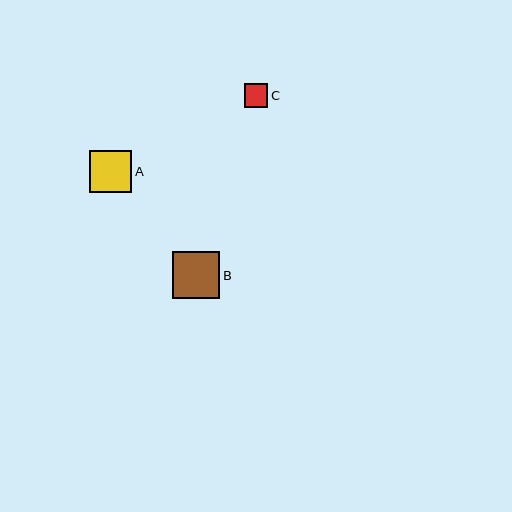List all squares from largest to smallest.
From largest to smallest: B, A, C.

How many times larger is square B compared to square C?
Square B is approximately 2.0 times the size of square C.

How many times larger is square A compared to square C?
Square A is approximately 1.8 times the size of square C.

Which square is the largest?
Square B is the largest with a size of approximately 47 pixels.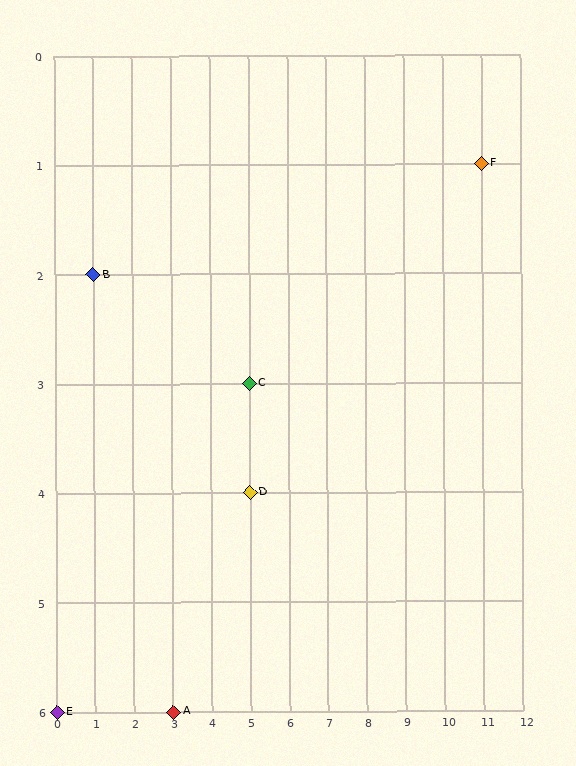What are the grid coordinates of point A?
Point A is at grid coordinates (3, 6).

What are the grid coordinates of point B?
Point B is at grid coordinates (1, 2).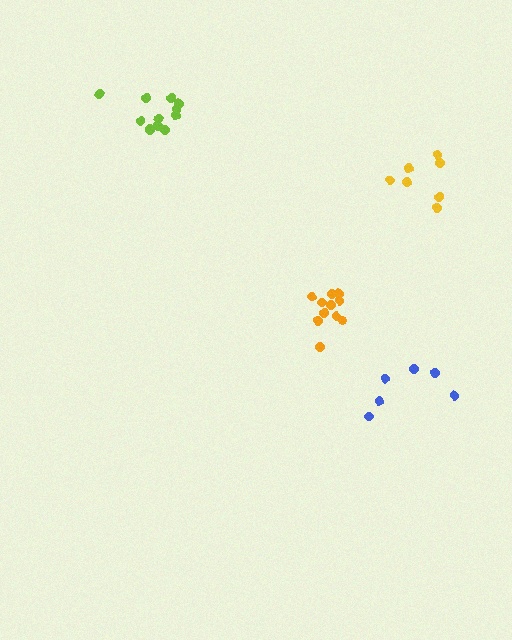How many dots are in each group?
Group 1: 12 dots, Group 2: 6 dots, Group 3: 7 dots, Group 4: 11 dots (36 total).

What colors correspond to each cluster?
The clusters are colored: lime, blue, yellow, orange.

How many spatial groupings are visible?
There are 4 spatial groupings.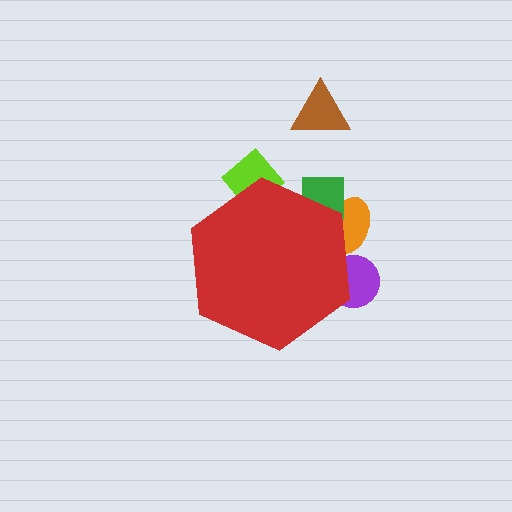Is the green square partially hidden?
Yes, the green square is partially hidden behind the red hexagon.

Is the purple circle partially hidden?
Yes, the purple circle is partially hidden behind the red hexagon.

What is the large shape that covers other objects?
A red hexagon.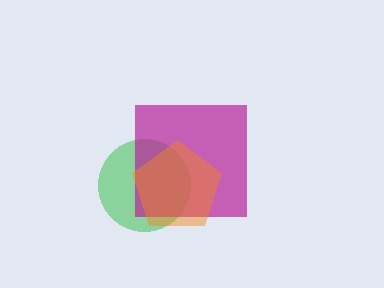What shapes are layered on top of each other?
The layered shapes are: a green circle, a magenta square, an orange pentagon.